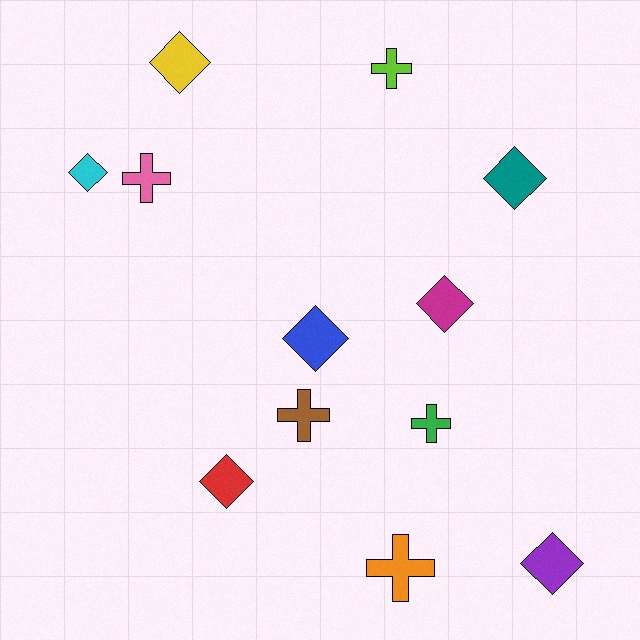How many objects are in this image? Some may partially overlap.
There are 12 objects.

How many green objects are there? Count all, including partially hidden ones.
There is 1 green object.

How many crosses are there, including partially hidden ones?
There are 5 crosses.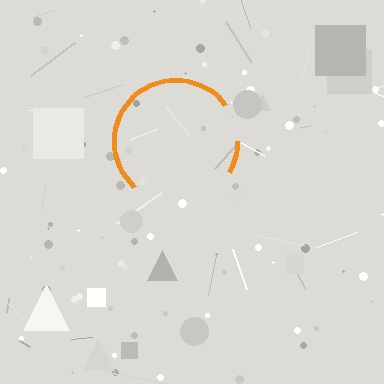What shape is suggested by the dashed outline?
The dashed outline suggests a circle.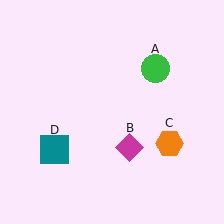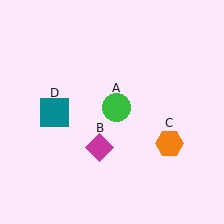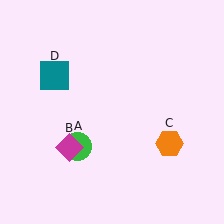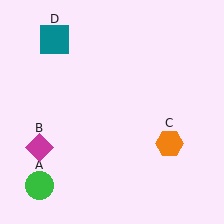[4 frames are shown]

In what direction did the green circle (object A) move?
The green circle (object A) moved down and to the left.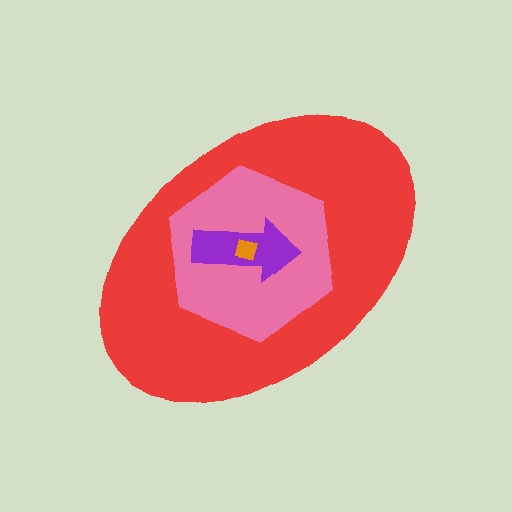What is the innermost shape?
The orange square.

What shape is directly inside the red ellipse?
The pink hexagon.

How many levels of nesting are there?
4.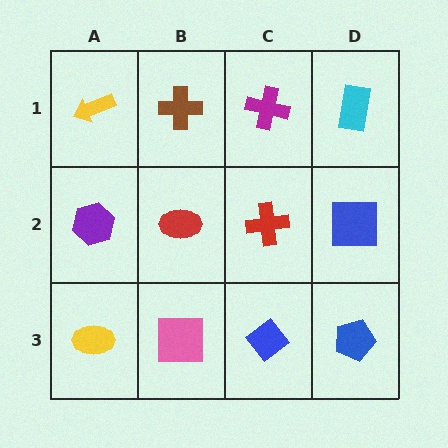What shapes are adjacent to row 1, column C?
A red cross (row 2, column C), a brown cross (row 1, column B), a cyan rectangle (row 1, column D).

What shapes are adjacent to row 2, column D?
A cyan rectangle (row 1, column D), a blue pentagon (row 3, column D), a red cross (row 2, column C).